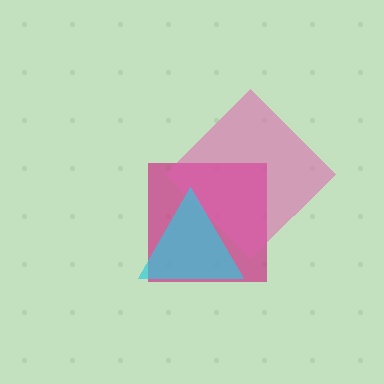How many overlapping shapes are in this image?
There are 3 overlapping shapes in the image.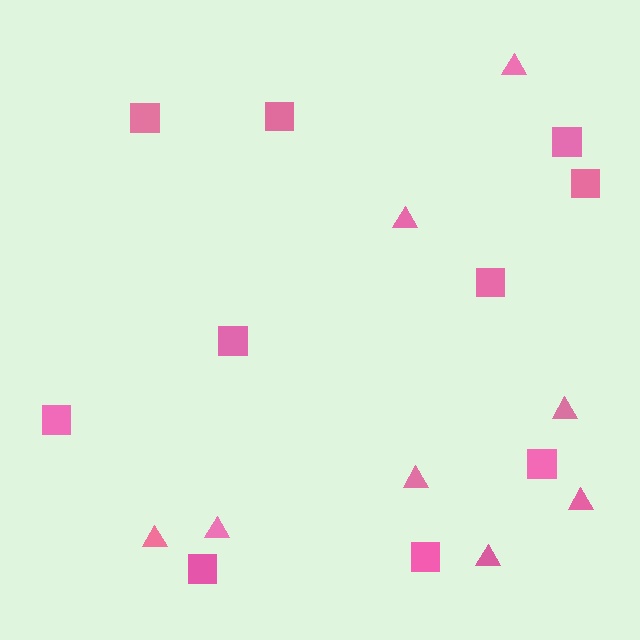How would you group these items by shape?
There are 2 groups: one group of triangles (8) and one group of squares (10).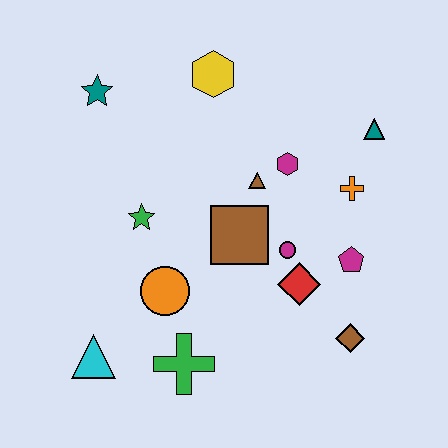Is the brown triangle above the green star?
Yes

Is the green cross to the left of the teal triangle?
Yes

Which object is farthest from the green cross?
The teal triangle is farthest from the green cross.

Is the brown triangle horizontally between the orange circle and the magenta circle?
Yes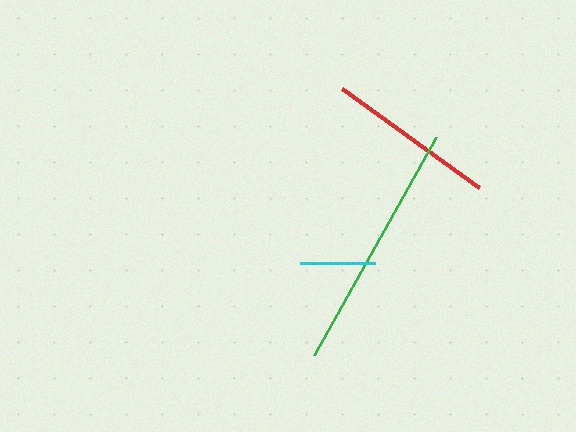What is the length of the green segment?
The green segment is approximately 250 pixels long.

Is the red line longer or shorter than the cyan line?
The red line is longer than the cyan line.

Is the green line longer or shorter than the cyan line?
The green line is longer than the cyan line.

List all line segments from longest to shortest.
From longest to shortest: green, red, cyan.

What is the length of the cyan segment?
The cyan segment is approximately 75 pixels long.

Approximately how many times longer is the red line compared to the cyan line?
The red line is approximately 2.2 times the length of the cyan line.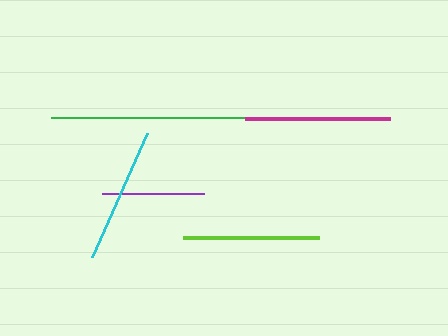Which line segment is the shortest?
The purple line is the shortest at approximately 103 pixels.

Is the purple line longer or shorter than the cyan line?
The cyan line is longer than the purple line.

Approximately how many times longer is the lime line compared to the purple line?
The lime line is approximately 1.3 times the length of the purple line.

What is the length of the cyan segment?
The cyan segment is approximately 136 pixels long.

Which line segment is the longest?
The green line is the longest at approximately 215 pixels.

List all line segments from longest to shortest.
From longest to shortest: green, magenta, cyan, lime, purple.